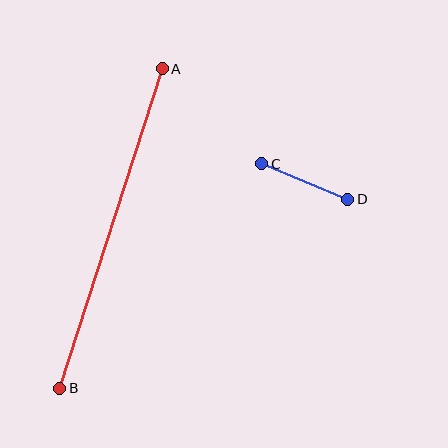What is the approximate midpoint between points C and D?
The midpoint is at approximately (305, 181) pixels.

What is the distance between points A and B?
The distance is approximately 336 pixels.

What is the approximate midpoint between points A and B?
The midpoint is at approximately (111, 229) pixels.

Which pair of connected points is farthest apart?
Points A and B are farthest apart.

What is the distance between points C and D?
The distance is approximately 93 pixels.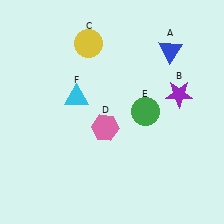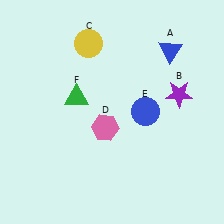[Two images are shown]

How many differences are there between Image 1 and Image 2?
There are 2 differences between the two images.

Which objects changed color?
E changed from green to blue. F changed from cyan to green.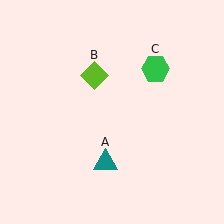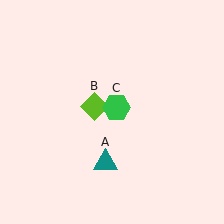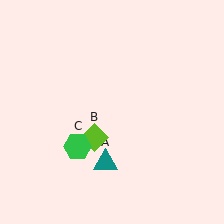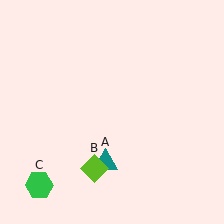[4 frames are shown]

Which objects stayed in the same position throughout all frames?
Teal triangle (object A) remained stationary.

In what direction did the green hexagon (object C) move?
The green hexagon (object C) moved down and to the left.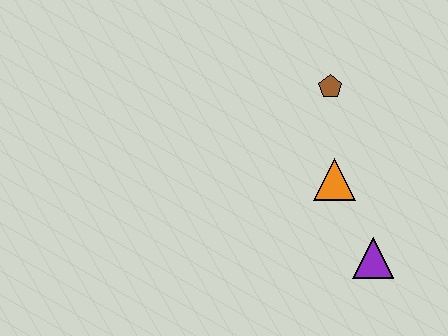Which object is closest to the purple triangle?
The orange triangle is closest to the purple triangle.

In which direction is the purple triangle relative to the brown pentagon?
The purple triangle is below the brown pentagon.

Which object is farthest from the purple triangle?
The brown pentagon is farthest from the purple triangle.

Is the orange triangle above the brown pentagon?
No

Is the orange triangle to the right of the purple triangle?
No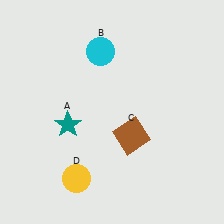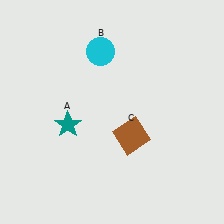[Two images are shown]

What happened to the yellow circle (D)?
The yellow circle (D) was removed in Image 2. It was in the bottom-left area of Image 1.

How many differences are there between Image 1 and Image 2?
There is 1 difference between the two images.